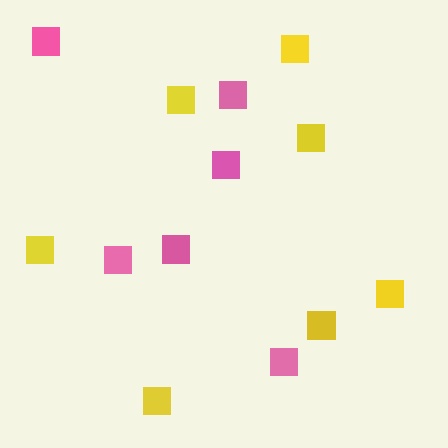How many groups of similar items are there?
There are 2 groups: one group of pink squares (6) and one group of yellow squares (7).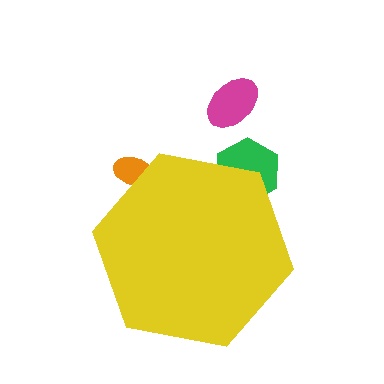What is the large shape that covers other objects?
A yellow hexagon.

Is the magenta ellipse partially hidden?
No, the magenta ellipse is fully visible.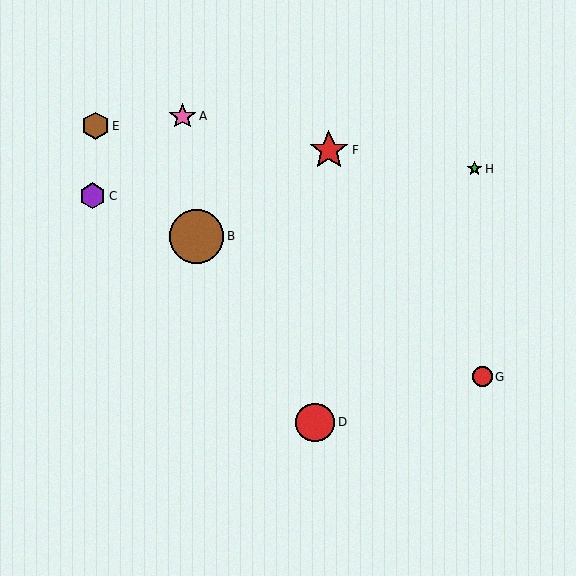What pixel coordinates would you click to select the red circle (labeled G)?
Click at (482, 377) to select the red circle G.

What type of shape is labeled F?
Shape F is a red star.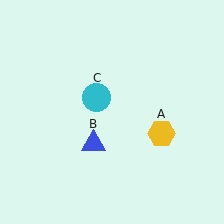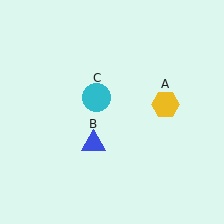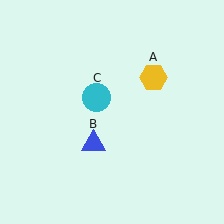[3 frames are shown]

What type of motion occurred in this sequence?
The yellow hexagon (object A) rotated counterclockwise around the center of the scene.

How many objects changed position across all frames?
1 object changed position: yellow hexagon (object A).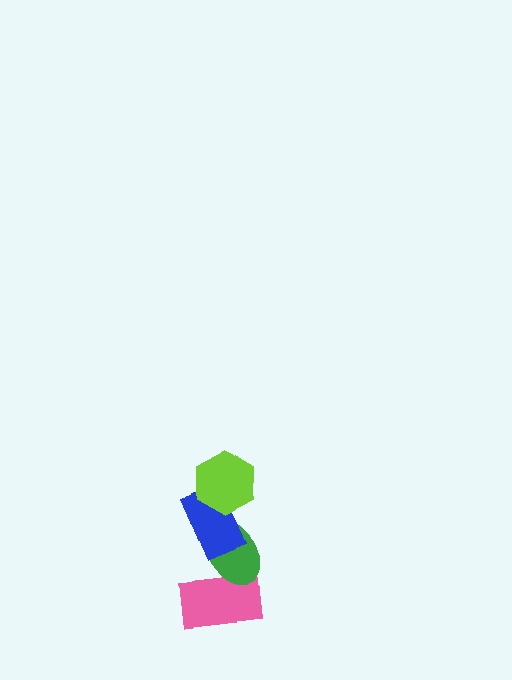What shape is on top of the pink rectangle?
The green ellipse is on top of the pink rectangle.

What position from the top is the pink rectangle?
The pink rectangle is 4th from the top.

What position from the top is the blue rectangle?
The blue rectangle is 2nd from the top.